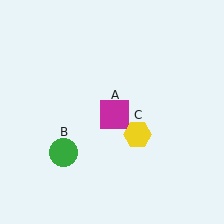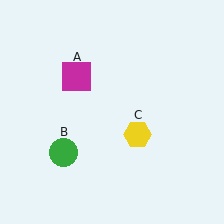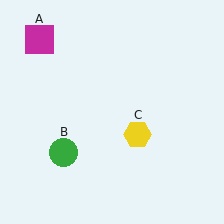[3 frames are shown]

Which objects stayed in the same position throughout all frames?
Green circle (object B) and yellow hexagon (object C) remained stationary.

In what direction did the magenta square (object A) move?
The magenta square (object A) moved up and to the left.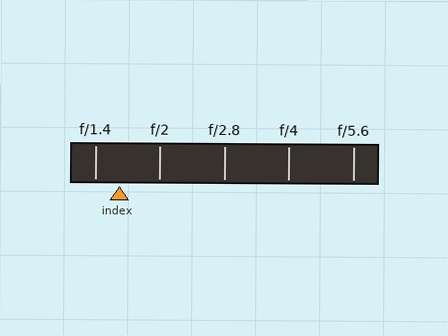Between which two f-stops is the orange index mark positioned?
The index mark is between f/1.4 and f/2.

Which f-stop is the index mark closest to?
The index mark is closest to f/1.4.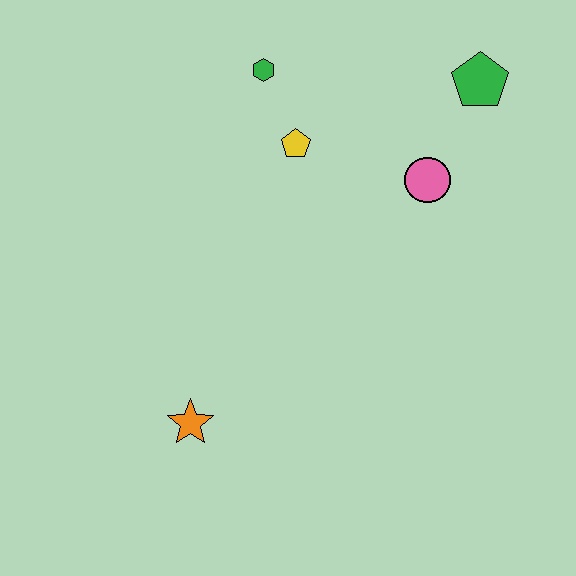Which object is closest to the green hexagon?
The yellow pentagon is closest to the green hexagon.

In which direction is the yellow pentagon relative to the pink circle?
The yellow pentagon is to the left of the pink circle.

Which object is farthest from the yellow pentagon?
The orange star is farthest from the yellow pentagon.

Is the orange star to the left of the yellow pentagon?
Yes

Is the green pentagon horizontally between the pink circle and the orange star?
No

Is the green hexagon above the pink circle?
Yes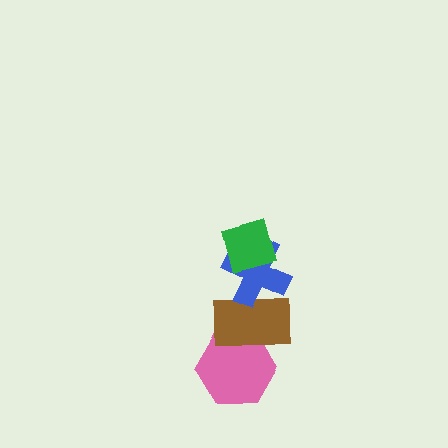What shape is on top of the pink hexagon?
The brown rectangle is on top of the pink hexagon.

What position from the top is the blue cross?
The blue cross is 2nd from the top.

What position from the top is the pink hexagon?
The pink hexagon is 4th from the top.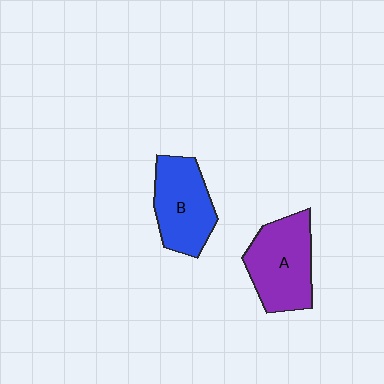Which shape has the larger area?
Shape A (purple).